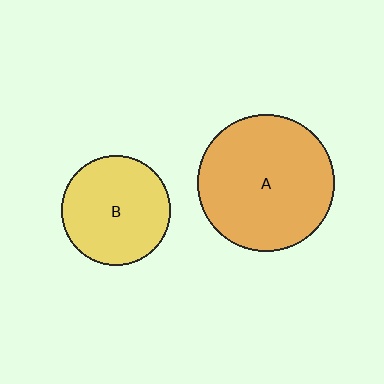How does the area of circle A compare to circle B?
Approximately 1.6 times.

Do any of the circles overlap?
No, none of the circles overlap.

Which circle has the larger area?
Circle A (orange).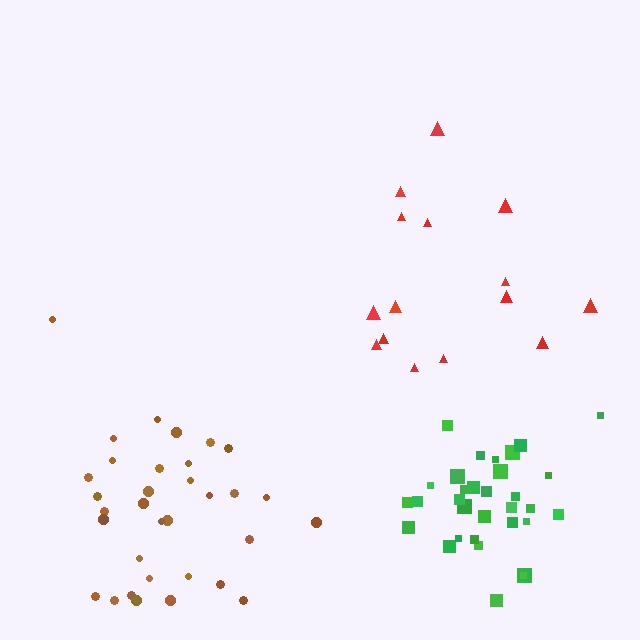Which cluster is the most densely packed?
Green.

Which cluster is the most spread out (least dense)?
Red.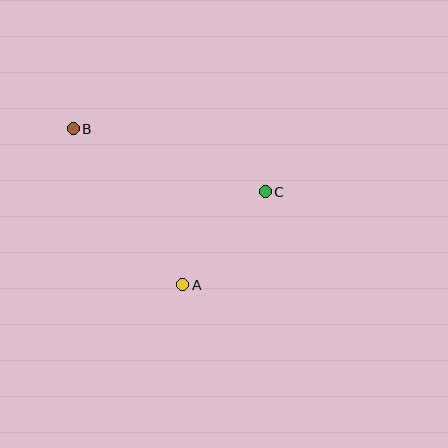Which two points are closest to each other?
Points A and C are closest to each other.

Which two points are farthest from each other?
Points B and C are farthest from each other.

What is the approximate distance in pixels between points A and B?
The distance between A and B is approximately 191 pixels.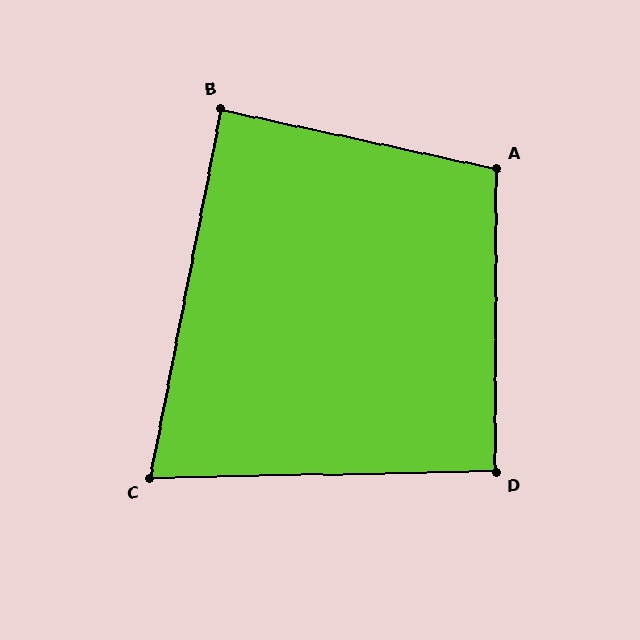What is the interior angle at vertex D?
Approximately 91 degrees (approximately right).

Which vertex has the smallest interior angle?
C, at approximately 78 degrees.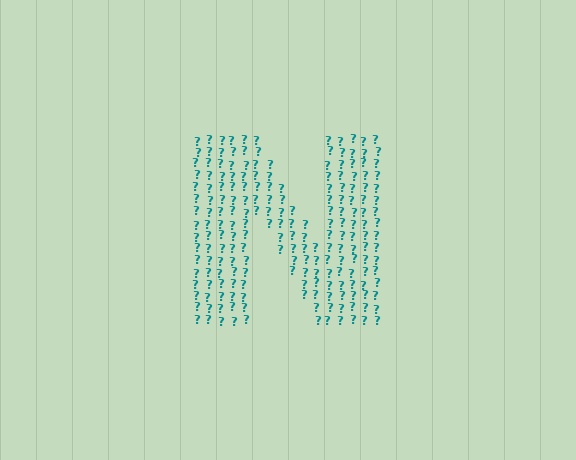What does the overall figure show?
The overall figure shows the letter N.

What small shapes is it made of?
It is made of small question marks.